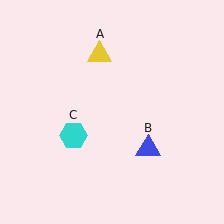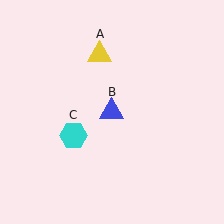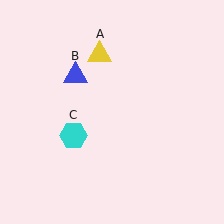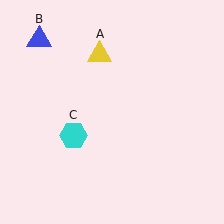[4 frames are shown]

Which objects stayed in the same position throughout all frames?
Yellow triangle (object A) and cyan hexagon (object C) remained stationary.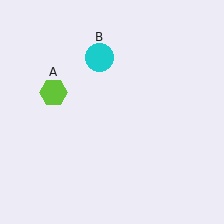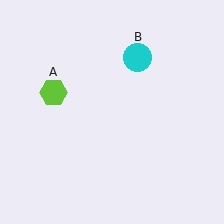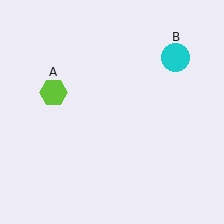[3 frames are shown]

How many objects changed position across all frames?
1 object changed position: cyan circle (object B).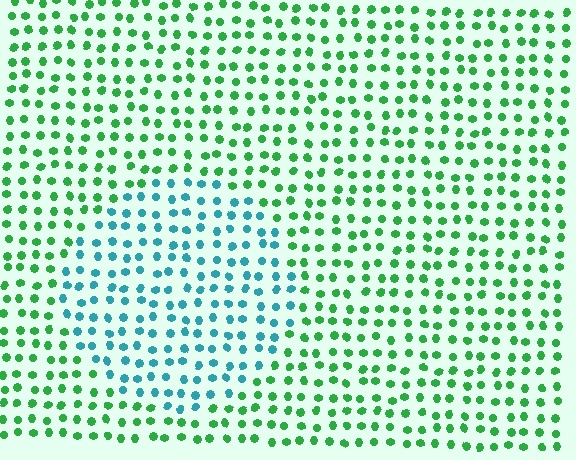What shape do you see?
I see a circle.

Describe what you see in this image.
The image is filled with small green elements in a uniform arrangement. A circle-shaped region is visible where the elements are tinted to a slightly different hue, forming a subtle color boundary.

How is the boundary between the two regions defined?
The boundary is defined purely by a slight shift in hue (about 54 degrees). Spacing, size, and orientation are identical on both sides.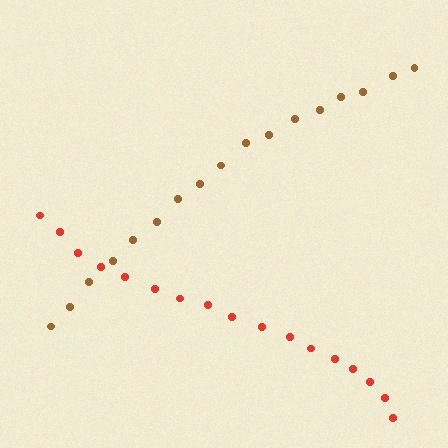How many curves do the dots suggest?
There are 2 distinct paths.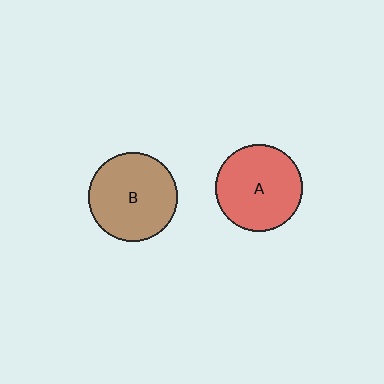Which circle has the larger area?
Circle B (brown).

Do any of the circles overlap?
No, none of the circles overlap.